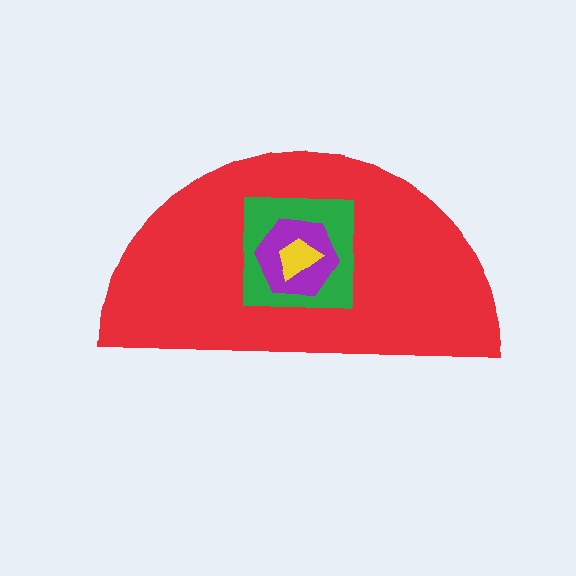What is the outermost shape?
The red semicircle.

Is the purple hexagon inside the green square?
Yes.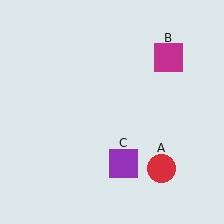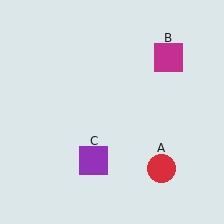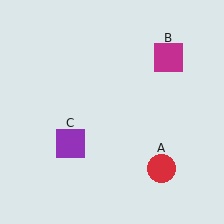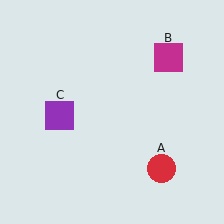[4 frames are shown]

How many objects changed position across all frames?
1 object changed position: purple square (object C).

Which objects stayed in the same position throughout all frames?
Red circle (object A) and magenta square (object B) remained stationary.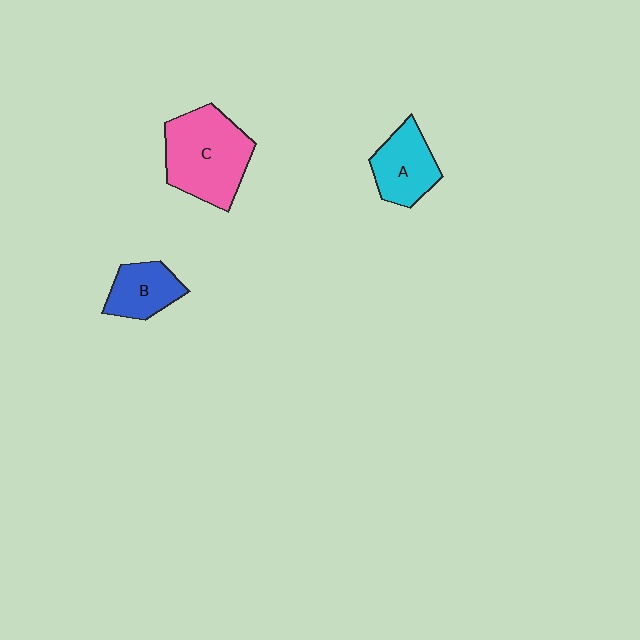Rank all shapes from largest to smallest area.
From largest to smallest: C (pink), A (cyan), B (blue).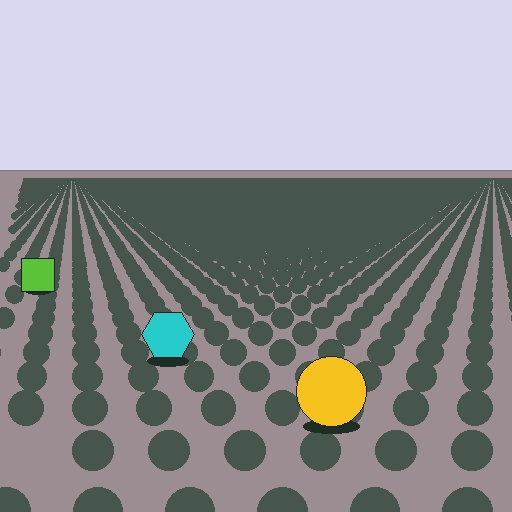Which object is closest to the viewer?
The yellow circle is closest. The texture marks near it are larger and more spread out.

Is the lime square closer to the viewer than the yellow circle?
No. The yellow circle is closer — you can tell from the texture gradient: the ground texture is coarser near it.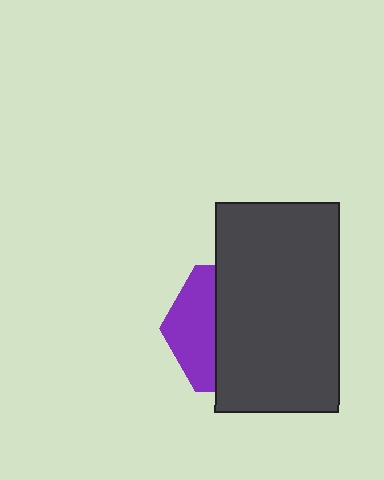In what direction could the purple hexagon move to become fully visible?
The purple hexagon could move left. That would shift it out from behind the dark gray rectangle entirely.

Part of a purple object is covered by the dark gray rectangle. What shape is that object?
It is a hexagon.